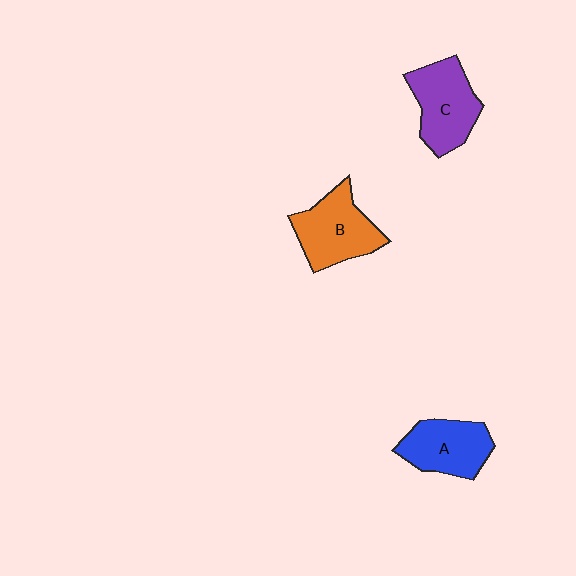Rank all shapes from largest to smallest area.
From largest to smallest: B (orange), C (purple), A (blue).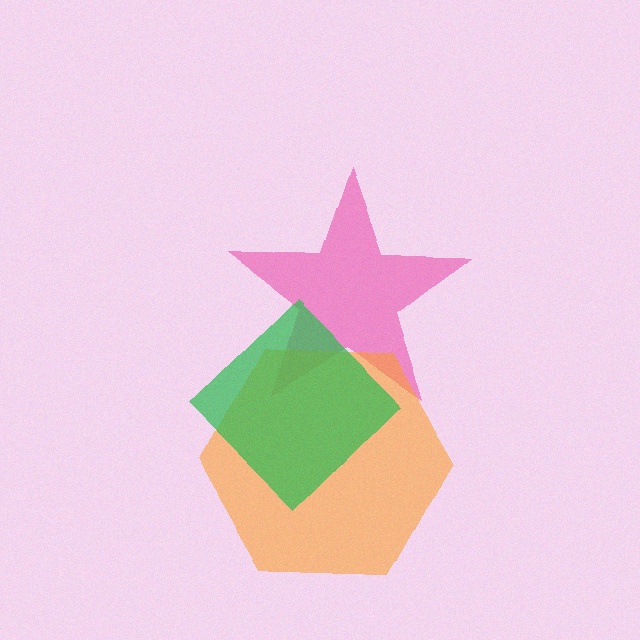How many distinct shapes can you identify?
There are 3 distinct shapes: a pink star, an orange hexagon, a green diamond.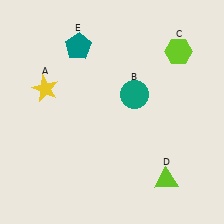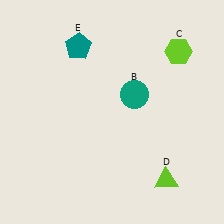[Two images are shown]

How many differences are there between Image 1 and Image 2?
There is 1 difference between the two images.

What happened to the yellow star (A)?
The yellow star (A) was removed in Image 2. It was in the top-left area of Image 1.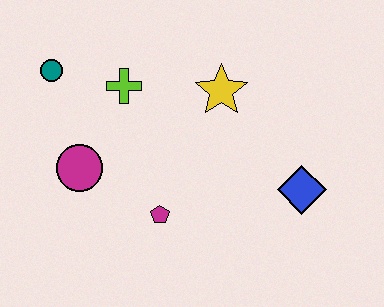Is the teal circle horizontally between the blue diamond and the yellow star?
No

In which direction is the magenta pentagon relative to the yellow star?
The magenta pentagon is below the yellow star.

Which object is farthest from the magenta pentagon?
The teal circle is farthest from the magenta pentagon.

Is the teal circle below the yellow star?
No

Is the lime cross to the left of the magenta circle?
No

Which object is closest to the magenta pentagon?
The magenta circle is closest to the magenta pentagon.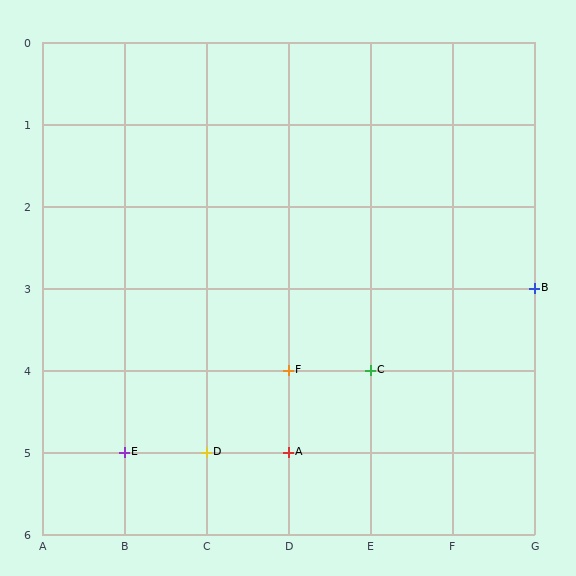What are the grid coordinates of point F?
Point F is at grid coordinates (D, 4).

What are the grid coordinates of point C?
Point C is at grid coordinates (E, 4).